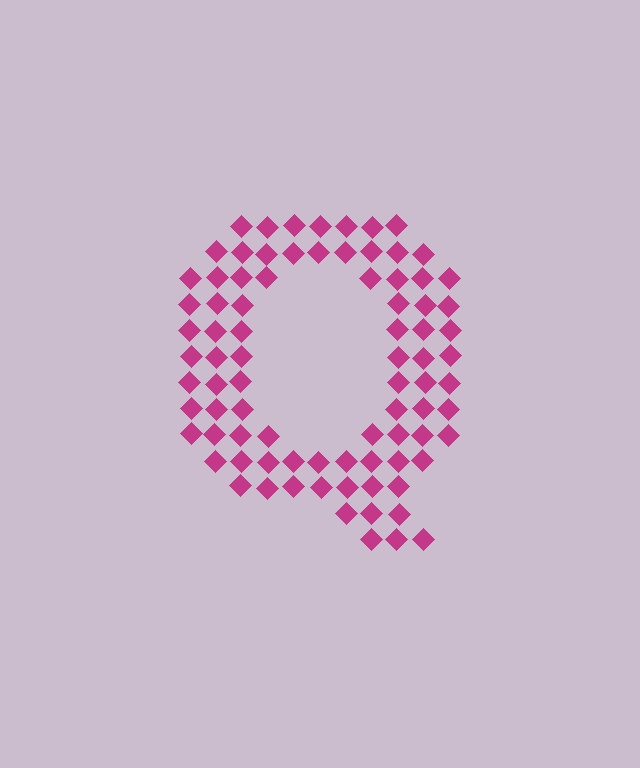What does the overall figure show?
The overall figure shows the letter Q.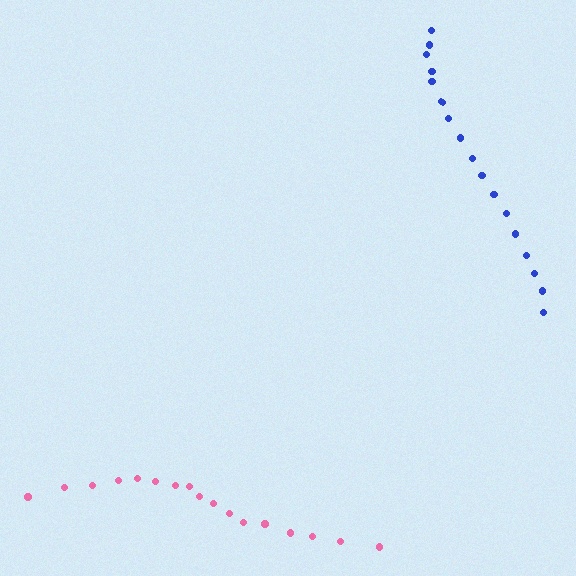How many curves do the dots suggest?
There are 2 distinct paths.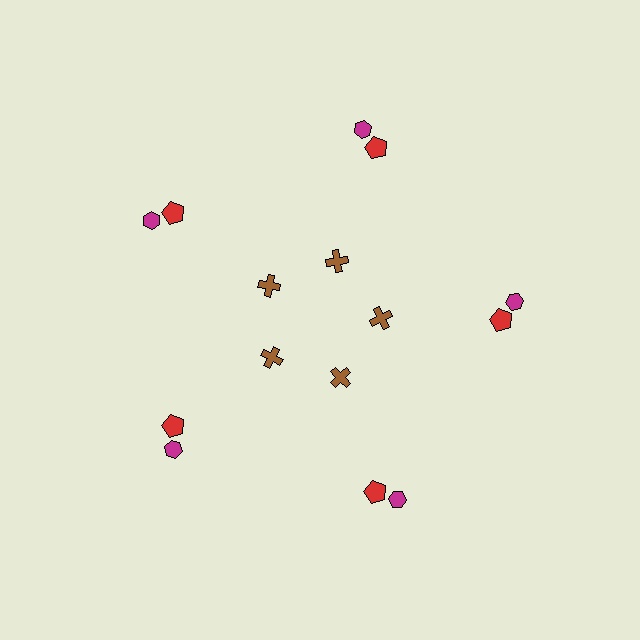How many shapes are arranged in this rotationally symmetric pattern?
There are 15 shapes, arranged in 5 groups of 3.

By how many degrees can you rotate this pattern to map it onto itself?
The pattern maps onto itself every 72 degrees of rotation.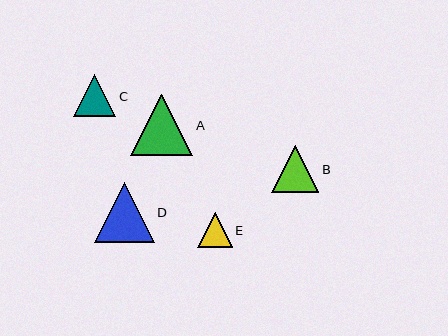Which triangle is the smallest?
Triangle E is the smallest with a size of approximately 35 pixels.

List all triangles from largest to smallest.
From largest to smallest: A, D, B, C, E.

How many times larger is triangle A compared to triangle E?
Triangle A is approximately 1.8 times the size of triangle E.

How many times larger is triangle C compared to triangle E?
Triangle C is approximately 1.2 times the size of triangle E.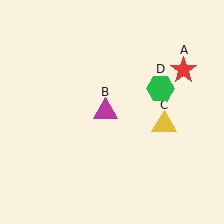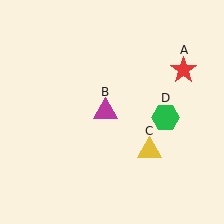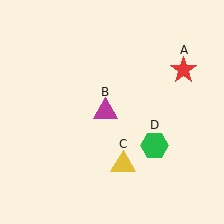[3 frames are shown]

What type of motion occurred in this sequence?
The yellow triangle (object C), green hexagon (object D) rotated clockwise around the center of the scene.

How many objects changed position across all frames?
2 objects changed position: yellow triangle (object C), green hexagon (object D).